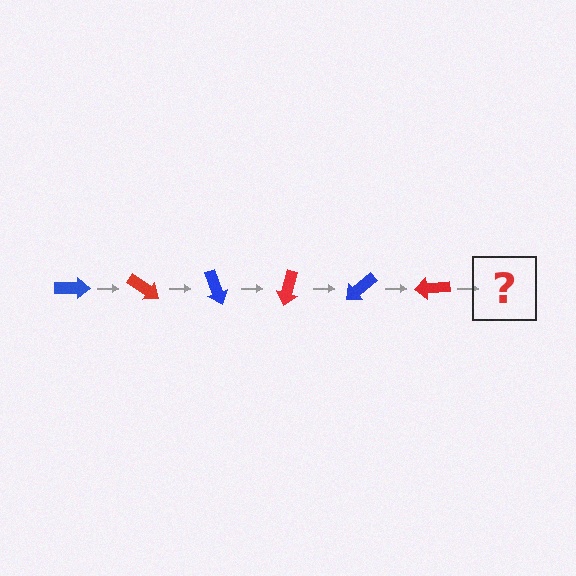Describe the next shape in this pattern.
It should be a blue arrow, rotated 210 degrees from the start.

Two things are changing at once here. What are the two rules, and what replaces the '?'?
The two rules are that it rotates 35 degrees each step and the color cycles through blue and red. The '?' should be a blue arrow, rotated 210 degrees from the start.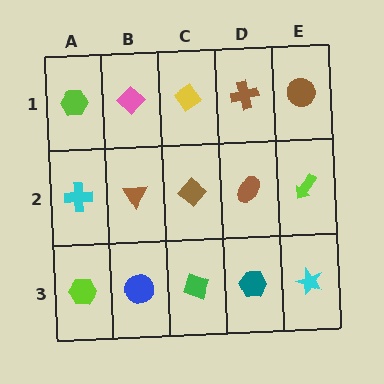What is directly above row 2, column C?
A yellow diamond.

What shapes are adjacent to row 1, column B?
A brown triangle (row 2, column B), a lime hexagon (row 1, column A), a yellow diamond (row 1, column C).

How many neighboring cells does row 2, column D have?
4.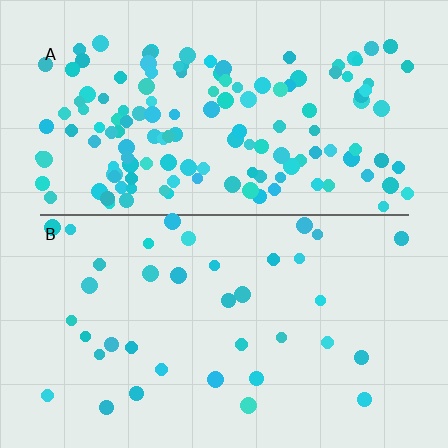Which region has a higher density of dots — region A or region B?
A (the top).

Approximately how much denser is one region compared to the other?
Approximately 3.7× — region A over region B.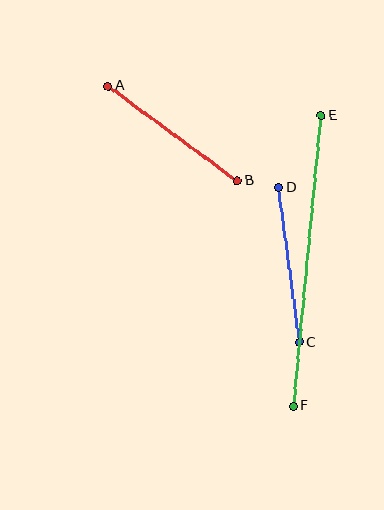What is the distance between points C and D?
The distance is approximately 156 pixels.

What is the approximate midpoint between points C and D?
The midpoint is at approximately (289, 265) pixels.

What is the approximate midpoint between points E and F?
The midpoint is at approximately (307, 261) pixels.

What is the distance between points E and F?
The distance is approximately 292 pixels.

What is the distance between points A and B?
The distance is approximately 160 pixels.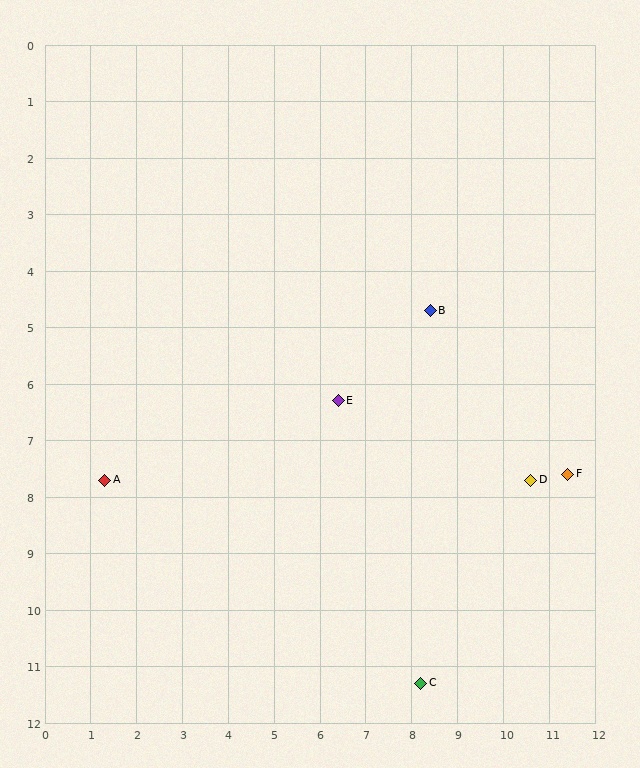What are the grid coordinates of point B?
Point B is at approximately (8.4, 4.7).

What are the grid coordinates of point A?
Point A is at approximately (1.3, 7.7).